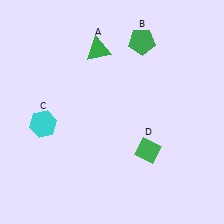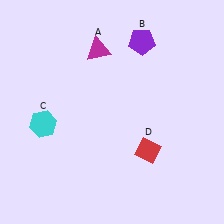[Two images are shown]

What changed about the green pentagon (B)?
In Image 1, B is green. In Image 2, it changed to purple.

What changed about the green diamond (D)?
In Image 1, D is green. In Image 2, it changed to red.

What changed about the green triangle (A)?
In Image 1, A is green. In Image 2, it changed to magenta.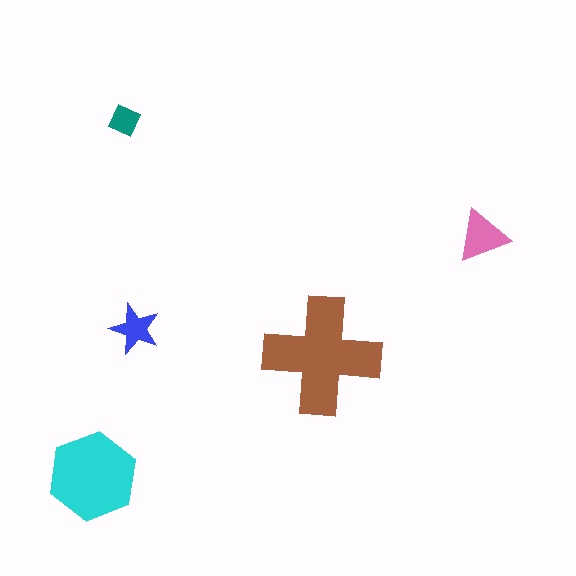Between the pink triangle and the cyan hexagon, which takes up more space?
The cyan hexagon.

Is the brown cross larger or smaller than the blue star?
Larger.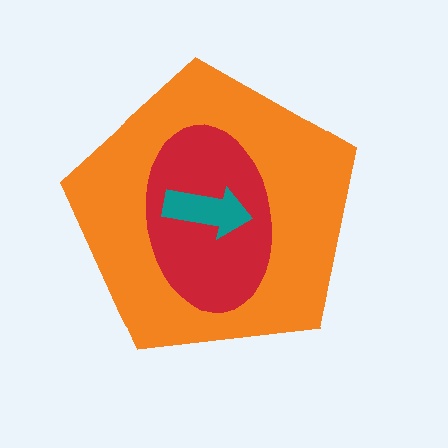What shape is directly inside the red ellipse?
The teal arrow.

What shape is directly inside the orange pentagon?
The red ellipse.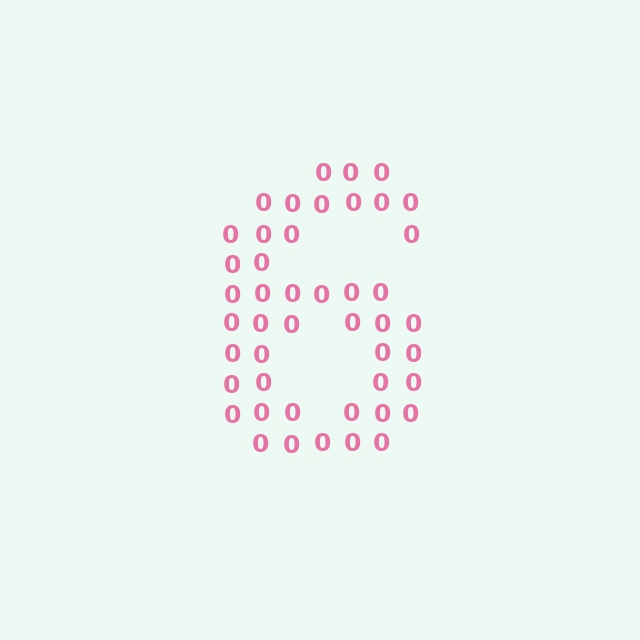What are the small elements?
The small elements are digit 0's.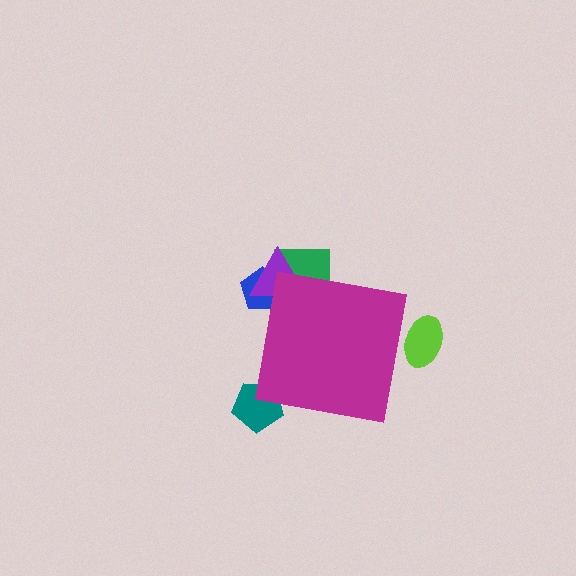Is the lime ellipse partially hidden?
Yes, the lime ellipse is partially hidden behind the magenta square.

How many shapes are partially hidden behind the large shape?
5 shapes are partially hidden.